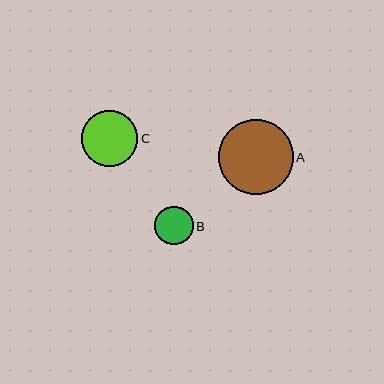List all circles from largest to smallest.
From largest to smallest: A, C, B.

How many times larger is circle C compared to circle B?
Circle C is approximately 1.5 times the size of circle B.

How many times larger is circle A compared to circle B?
Circle A is approximately 1.9 times the size of circle B.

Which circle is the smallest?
Circle B is the smallest with a size of approximately 39 pixels.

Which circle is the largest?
Circle A is the largest with a size of approximately 75 pixels.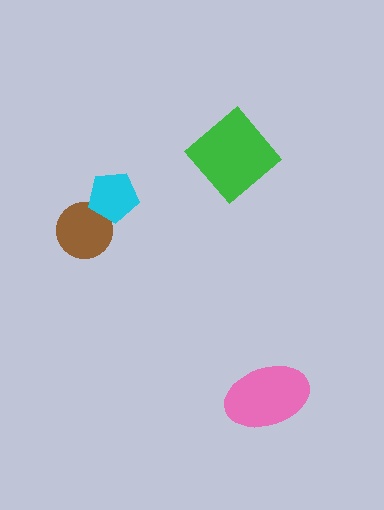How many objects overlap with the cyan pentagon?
1 object overlaps with the cyan pentagon.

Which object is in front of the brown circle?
The cyan pentagon is in front of the brown circle.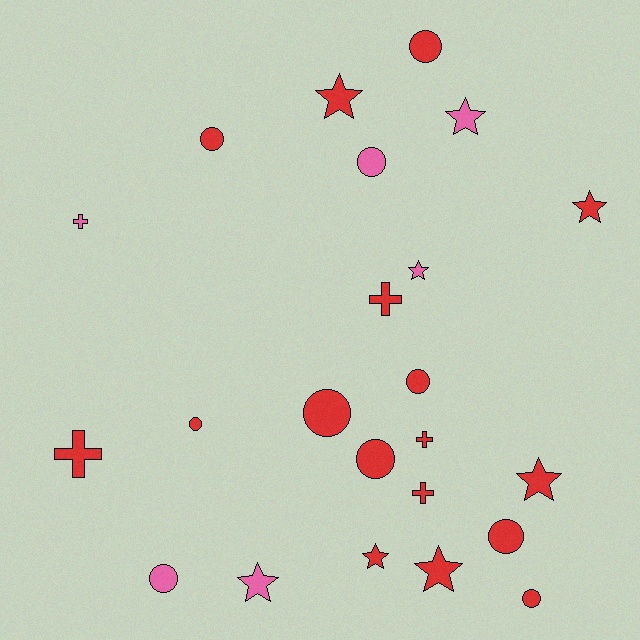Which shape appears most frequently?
Circle, with 10 objects.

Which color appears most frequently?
Red, with 17 objects.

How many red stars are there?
There are 5 red stars.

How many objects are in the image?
There are 23 objects.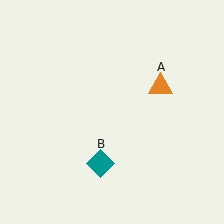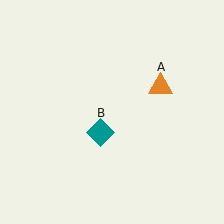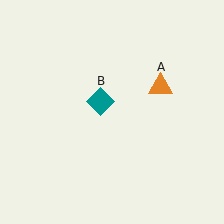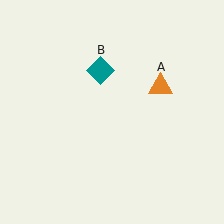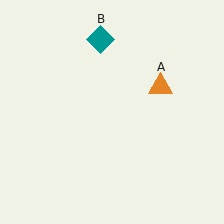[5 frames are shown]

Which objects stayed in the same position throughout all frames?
Orange triangle (object A) remained stationary.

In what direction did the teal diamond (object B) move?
The teal diamond (object B) moved up.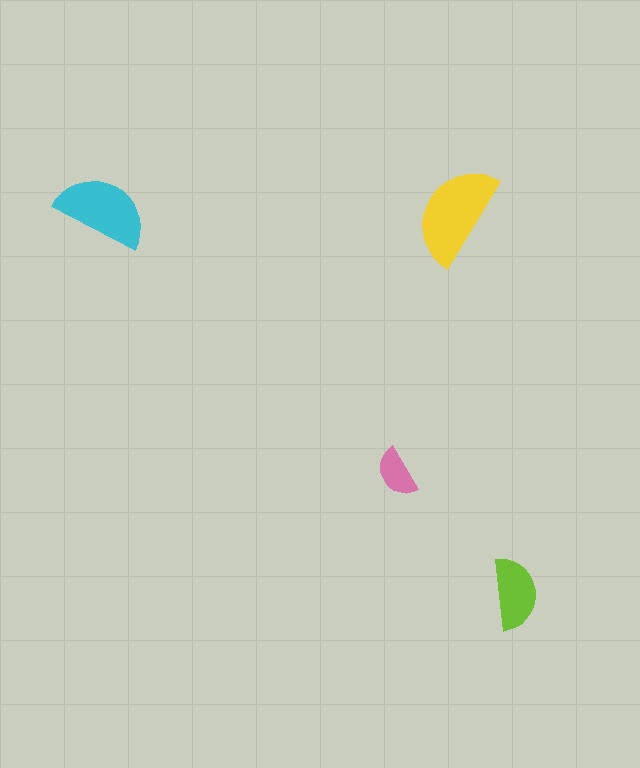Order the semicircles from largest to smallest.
the yellow one, the cyan one, the lime one, the pink one.